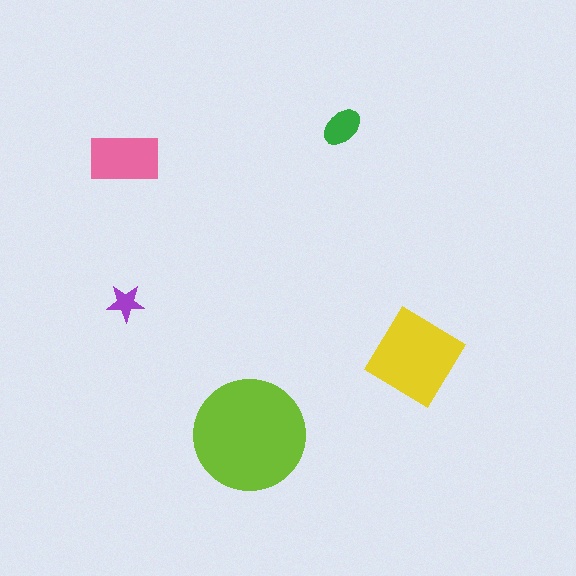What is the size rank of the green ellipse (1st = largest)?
4th.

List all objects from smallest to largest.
The purple star, the green ellipse, the pink rectangle, the yellow diamond, the lime circle.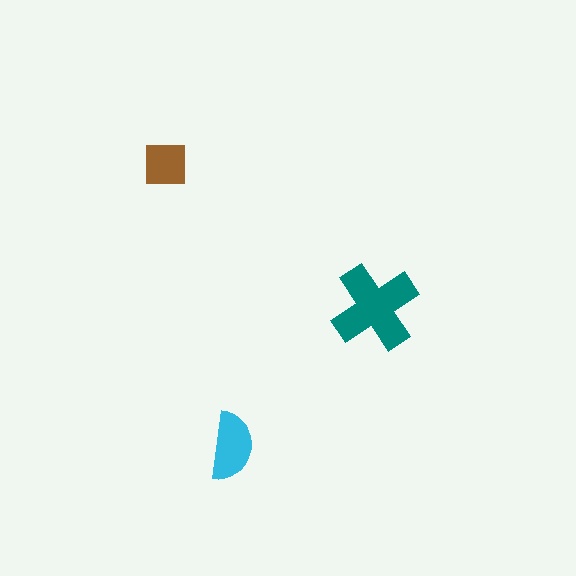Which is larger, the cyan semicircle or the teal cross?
The teal cross.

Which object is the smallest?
The brown square.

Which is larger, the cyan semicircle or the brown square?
The cyan semicircle.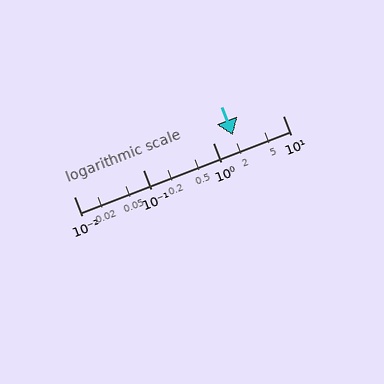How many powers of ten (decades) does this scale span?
The scale spans 3 decades, from 0.01 to 10.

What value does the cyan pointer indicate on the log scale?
The pointer indicates approximately 1.9.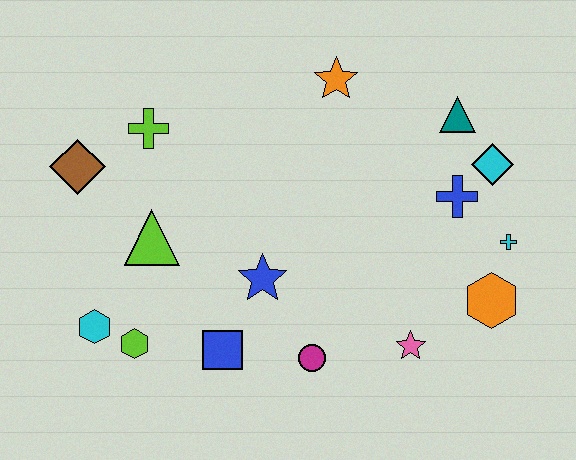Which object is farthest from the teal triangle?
The cyan hexagon is farthest from the teal triangle.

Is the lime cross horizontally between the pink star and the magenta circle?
No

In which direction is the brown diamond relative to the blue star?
The brown diamond is to the left of the blue star.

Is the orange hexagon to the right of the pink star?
Yes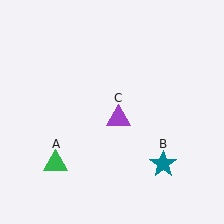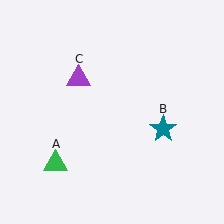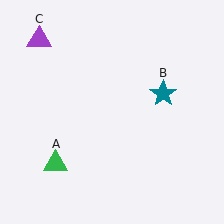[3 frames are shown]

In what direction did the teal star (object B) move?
The teal star (object B) moved up.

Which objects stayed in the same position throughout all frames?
Green triangle (object A) remained stationary.